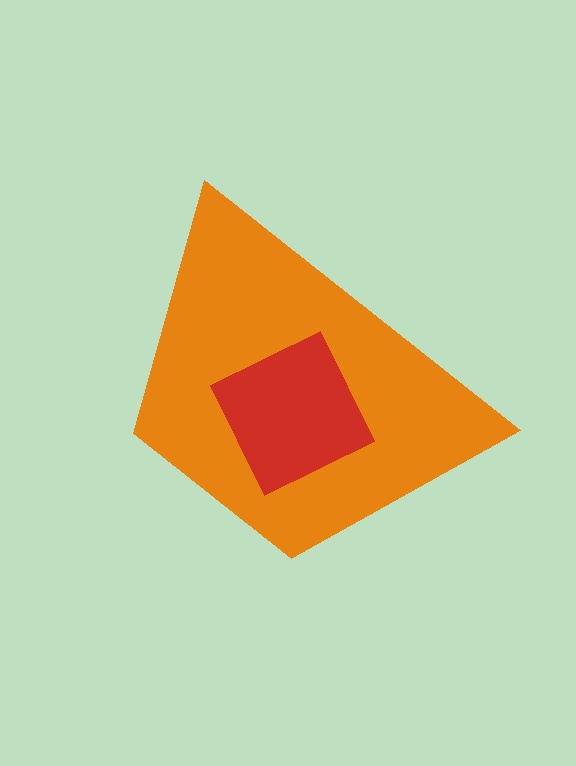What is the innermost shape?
The red diamond.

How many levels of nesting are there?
2.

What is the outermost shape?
The orange trapezoid.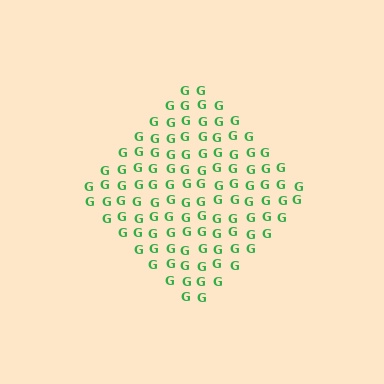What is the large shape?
The large shape is a diamond.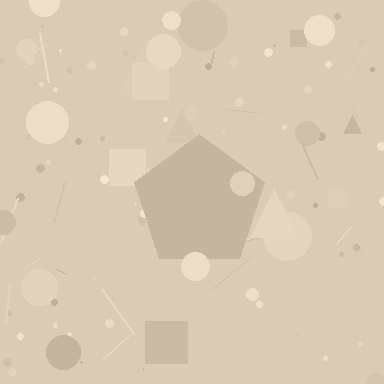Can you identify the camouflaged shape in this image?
The camouflaged shape is a pentagon.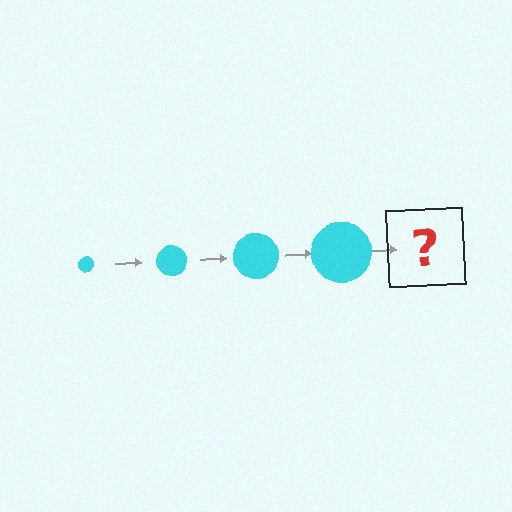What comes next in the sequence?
The next element should be a cyan circle, larger than the previous one.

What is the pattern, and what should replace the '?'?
The pattern is that the circle gets progressively larger each step. The '?' should be a cyan circle, larger than the previous one.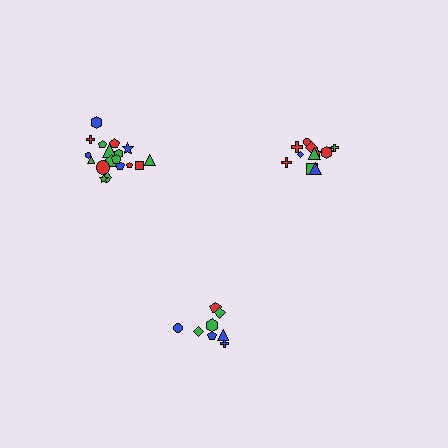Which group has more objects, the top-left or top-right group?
The top-left group.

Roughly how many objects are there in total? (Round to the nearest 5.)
Roughly 40 objects in total.